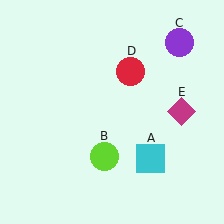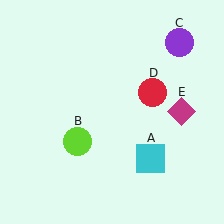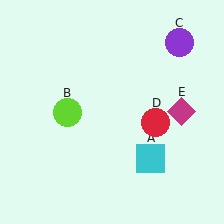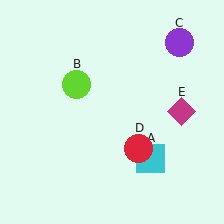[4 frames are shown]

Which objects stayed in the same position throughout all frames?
Cyan square (object A) and purple circle (object C) and magenta diamond (object E) remained stationary.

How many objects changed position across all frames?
2 objects changed position: lime circle (object B), red circle (object D).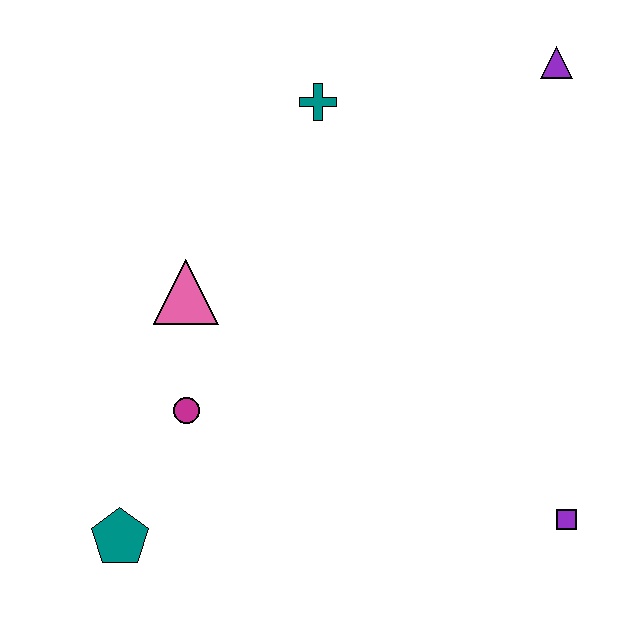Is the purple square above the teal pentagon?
Yes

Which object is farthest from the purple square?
The teal cross is farthest from the purple square.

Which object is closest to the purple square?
The magenta circle is closest to the purple square.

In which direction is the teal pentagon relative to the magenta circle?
The teal pentagon is below the magenta circle.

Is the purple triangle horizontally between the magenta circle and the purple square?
Yes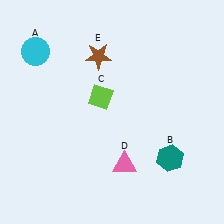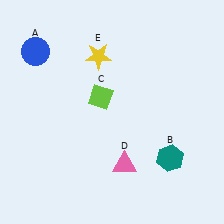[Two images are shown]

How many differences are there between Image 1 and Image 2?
There are 2 differences between the two images.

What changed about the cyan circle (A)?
In Image 1, A is cyan. In Image 2, it changed to blue.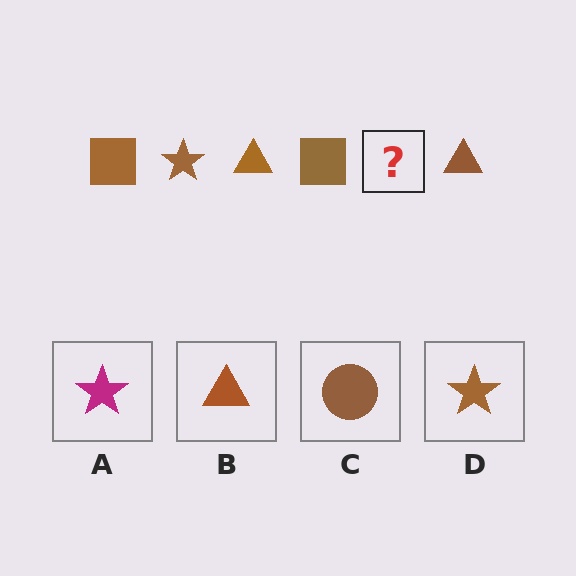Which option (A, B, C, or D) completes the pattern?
D.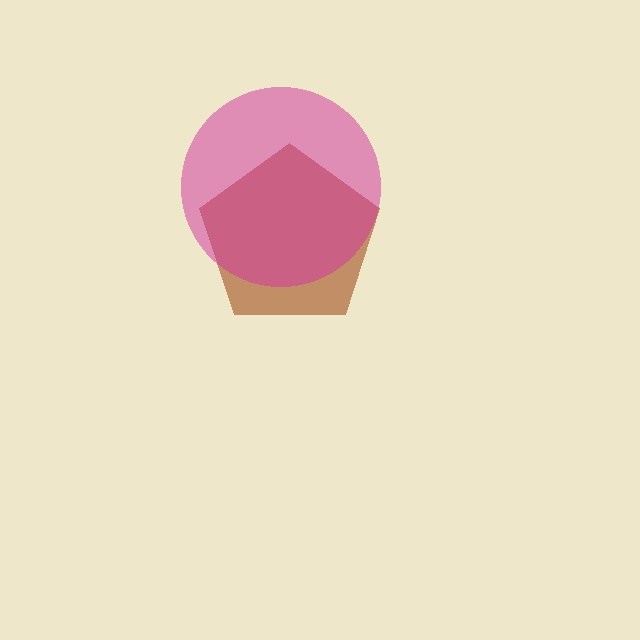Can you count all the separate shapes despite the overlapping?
Yes, there are 2 separate shapes.